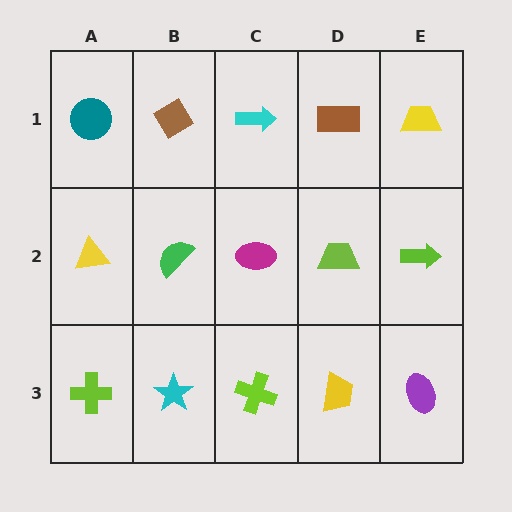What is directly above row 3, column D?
A lime trapezoid.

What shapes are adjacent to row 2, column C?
A cyan arrow (row 1, column C), a lime cross (row 3, column C), a green semicircle (row 2, column B), a lime trapezoid (row 2, column D).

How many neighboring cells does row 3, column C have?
3.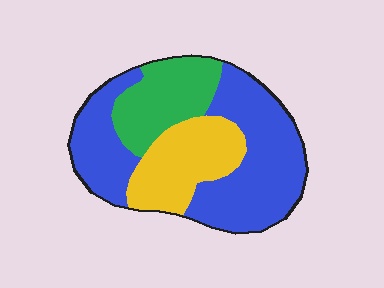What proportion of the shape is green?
Green takes up less than a quarter of the shape.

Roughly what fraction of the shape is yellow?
Yellow takes up less than a quarter of the shape.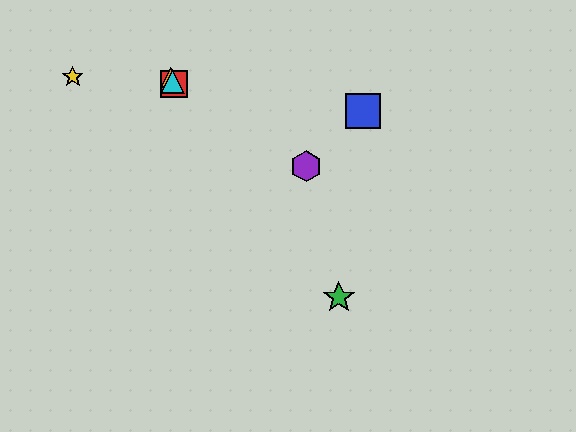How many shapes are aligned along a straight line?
3 shapes (the red square, the orange triangle, the cyan triangle) are aligned along a straight line.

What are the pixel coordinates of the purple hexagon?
The purple hexagon is at (306, 166).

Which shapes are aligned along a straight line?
The red square, the orange triangle, the cyan triangle are aligned along a straight line.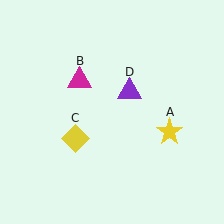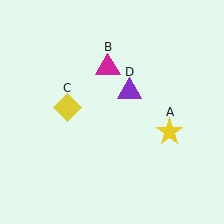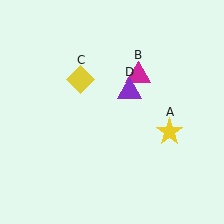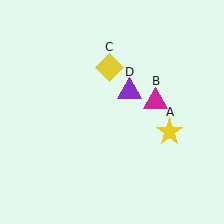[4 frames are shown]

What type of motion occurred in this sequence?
The magenta triangle (object B), yellow diamond (object C) rotated clockwise around the center of the scene.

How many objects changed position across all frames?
2 objects changed position: magenta triangle (object B), yellow diamond (object C).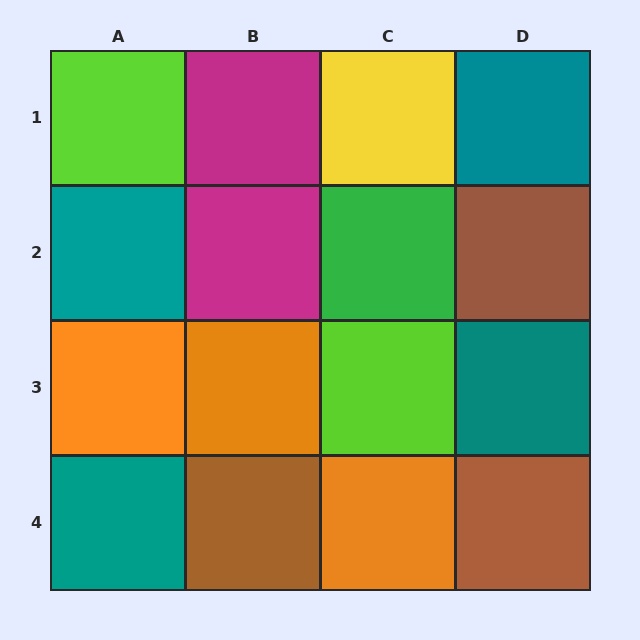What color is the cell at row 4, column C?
Orange.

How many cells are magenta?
2 cells are magenta.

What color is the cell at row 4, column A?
Teal.